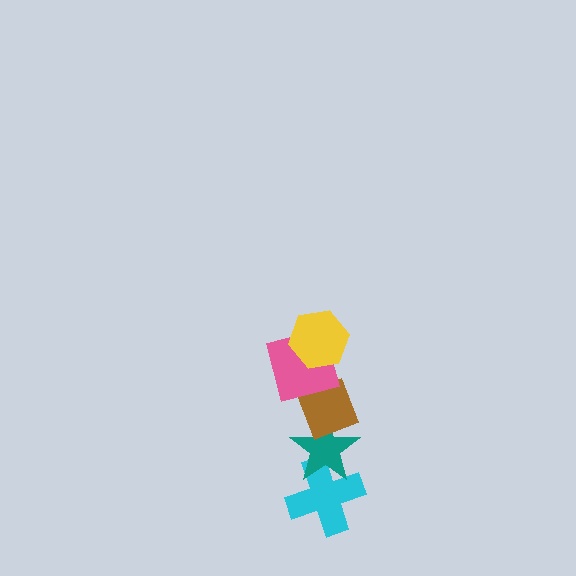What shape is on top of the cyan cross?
The teal star is on top of the cyan cross.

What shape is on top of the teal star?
The brown diamond is on top of the teal star.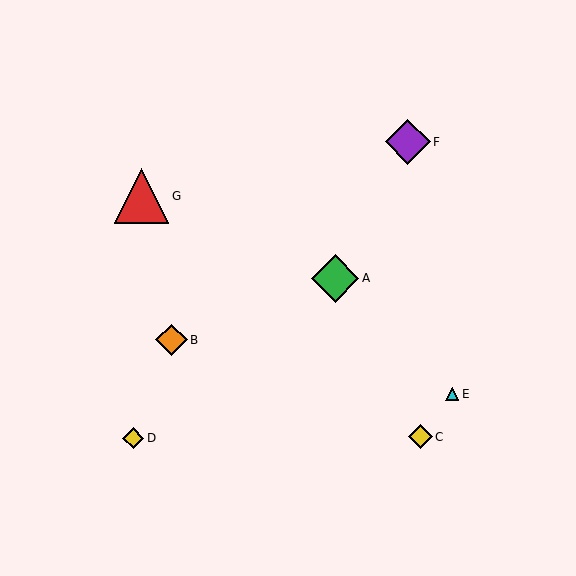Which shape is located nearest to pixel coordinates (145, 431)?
The yellow diamond (labeled D) at (133, 438) is nearest to that location.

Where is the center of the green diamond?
The center of the green diamond is at (335, 278).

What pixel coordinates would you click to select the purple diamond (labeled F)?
Click at (408, 142) to select the purple diamond F.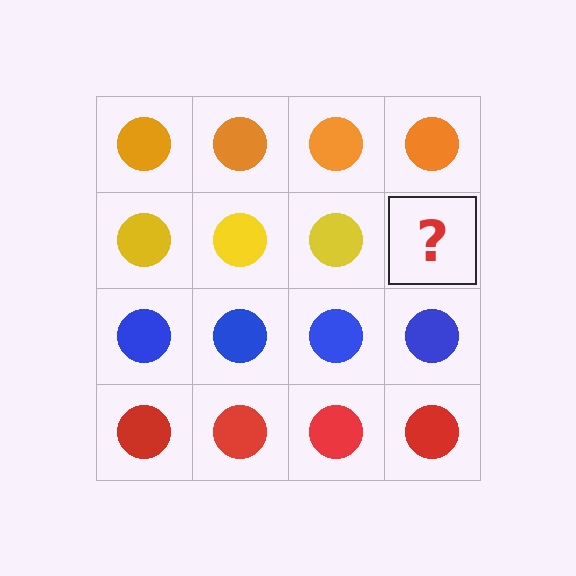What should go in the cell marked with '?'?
The missing cell should contain a yellow circle.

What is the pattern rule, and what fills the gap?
The rule is that each row has a consistent color. The gap should be filled with a yellow circle.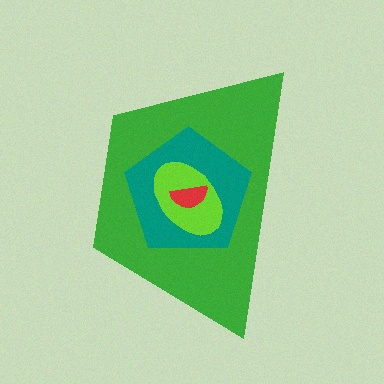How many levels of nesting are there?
4.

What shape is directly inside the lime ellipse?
The red semicircle.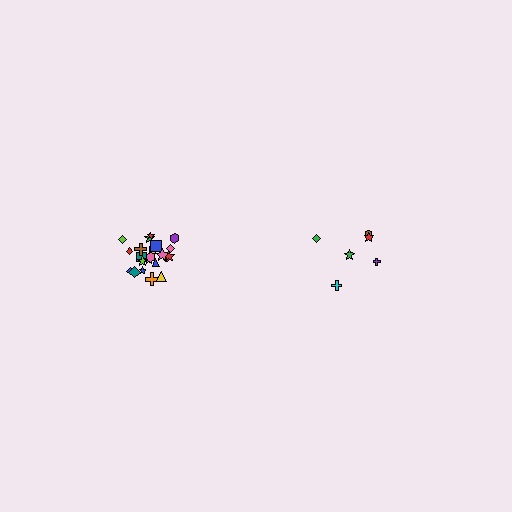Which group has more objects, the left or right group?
The left group.